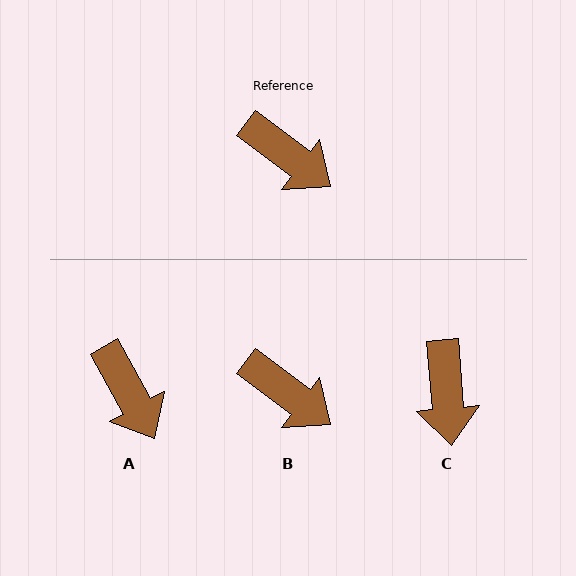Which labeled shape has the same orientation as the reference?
B.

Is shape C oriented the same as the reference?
No, it is off by about 48 degrees.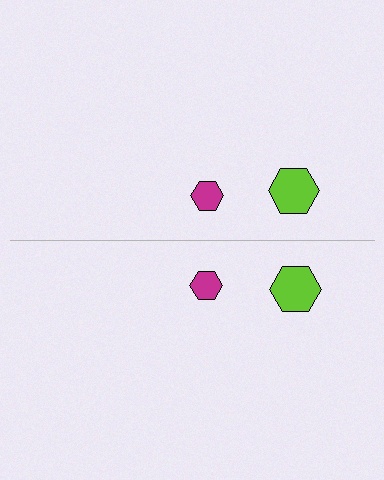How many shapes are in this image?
There are 4 shapes in this image.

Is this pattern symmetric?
Yes, this pattern has bilateral (reflection) symmetry.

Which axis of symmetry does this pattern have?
The pattern has a horizontal axis of symmetry running through the center of the image.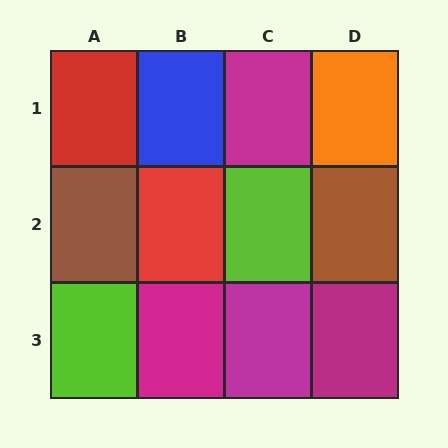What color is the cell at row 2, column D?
Brown.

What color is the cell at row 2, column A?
Brown.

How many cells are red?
2 cells are red.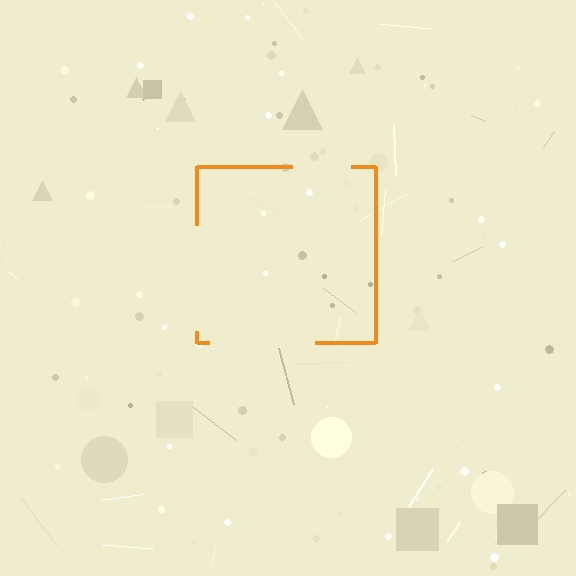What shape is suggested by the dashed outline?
The dashed outline suggests a square.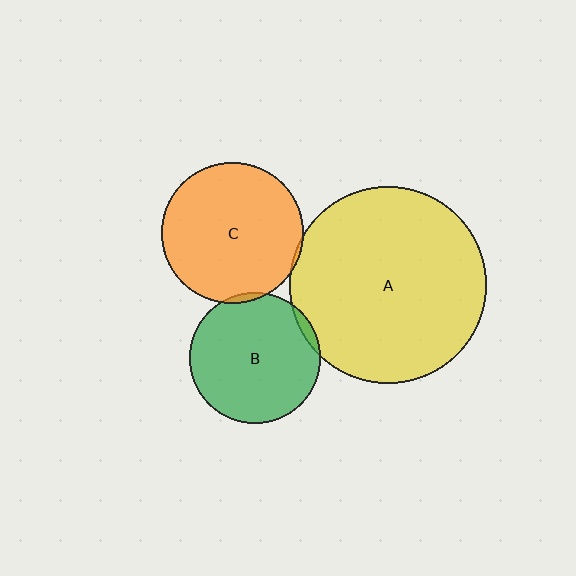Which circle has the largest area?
Circle A (yellow).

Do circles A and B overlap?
Yes.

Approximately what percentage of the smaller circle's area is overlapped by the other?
Approximately 5%.